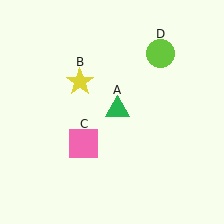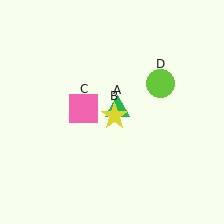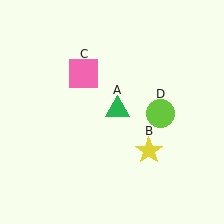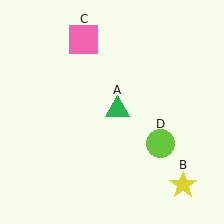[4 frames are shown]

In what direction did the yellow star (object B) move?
The yellow star (object B) moved down and to the right.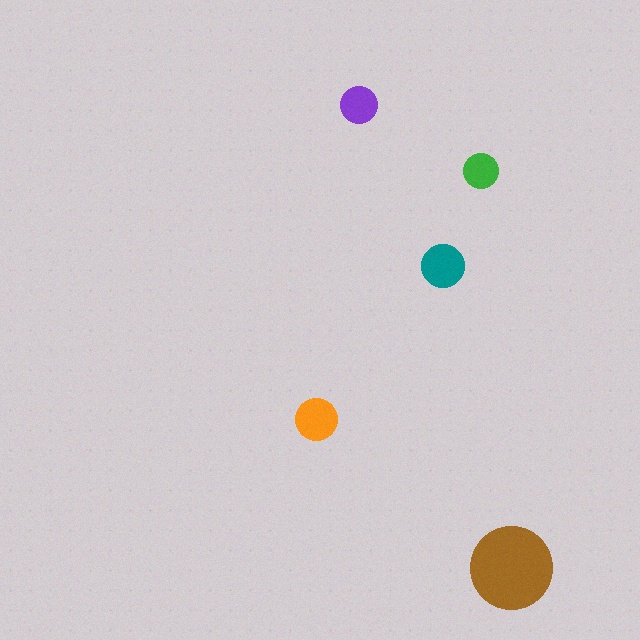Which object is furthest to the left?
The orange circle is leftmost.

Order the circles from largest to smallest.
the brown one, the teal one, the orange one, the purple one, the green one.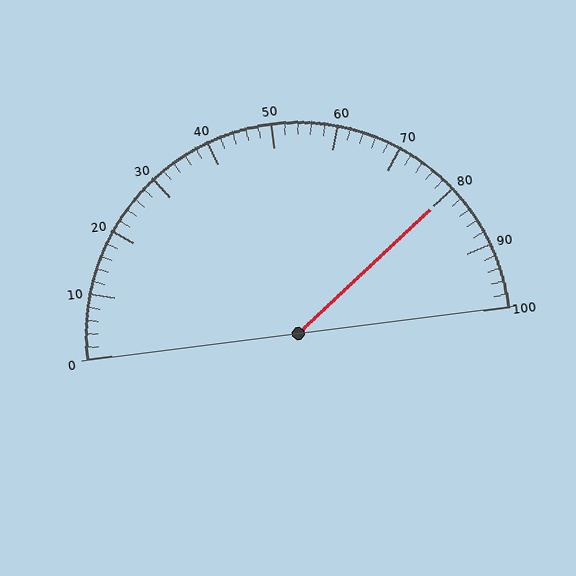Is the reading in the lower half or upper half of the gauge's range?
The reading is in the upper half of the range (0 to 100).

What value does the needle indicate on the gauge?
The needle indicates approximately 80.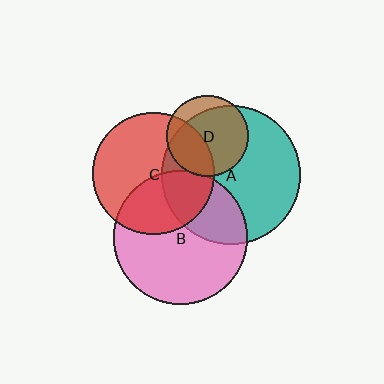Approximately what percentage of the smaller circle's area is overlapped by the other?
Approximately 80%.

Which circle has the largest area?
Circle A (teal).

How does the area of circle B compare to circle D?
Approximately 2.7 times.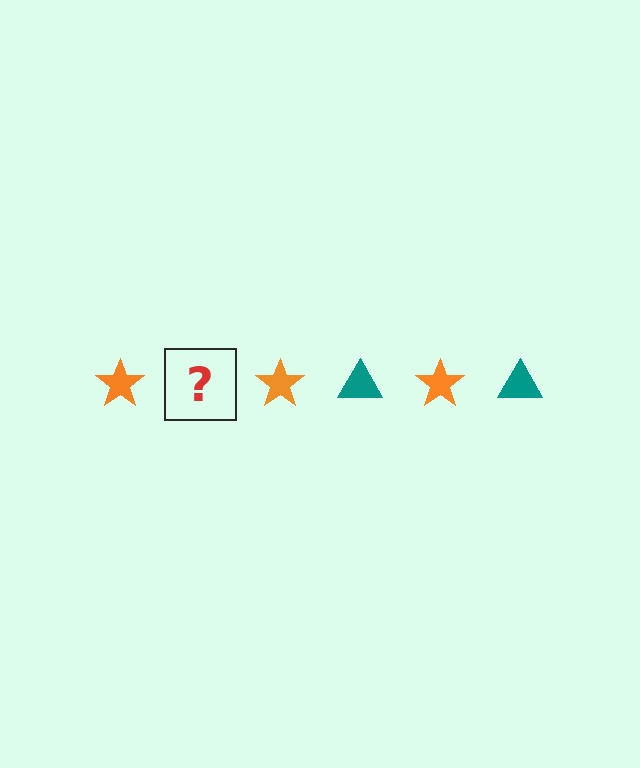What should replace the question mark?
The question mark should be replaced with a teal triangle.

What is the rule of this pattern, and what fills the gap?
The rule is that the pattern alternates between orange star and teal triangle. The gap should be filled with a teal triangle.